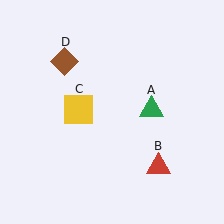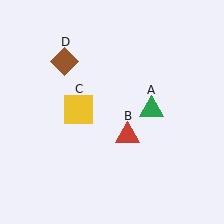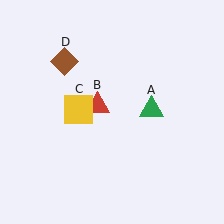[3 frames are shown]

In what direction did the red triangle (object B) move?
The red triangle (object B) moved up and to the left.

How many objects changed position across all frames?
1 object changed position: red triangle (object B).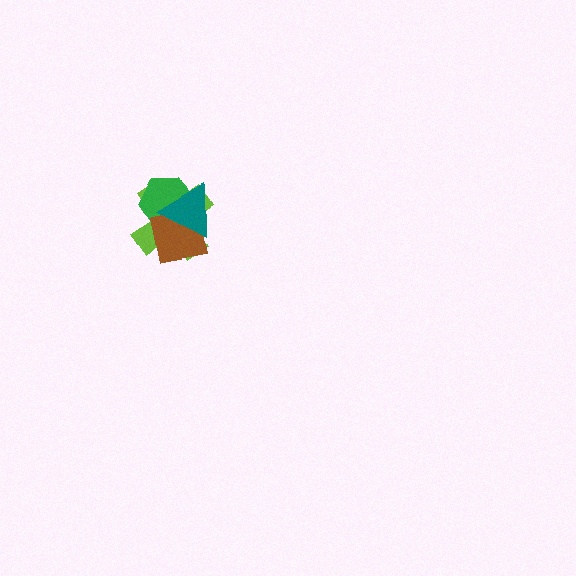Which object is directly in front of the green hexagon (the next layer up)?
The brown square is directly in front of the green hexagon.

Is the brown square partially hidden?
Yes, it is partially covered by another shape.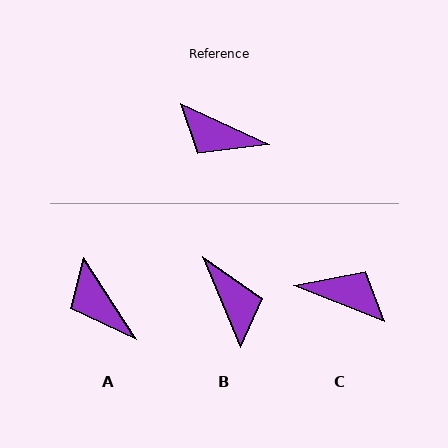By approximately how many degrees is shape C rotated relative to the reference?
Approximately 177 degrees clockwise.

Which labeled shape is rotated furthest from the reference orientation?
C, about 177 degrees away.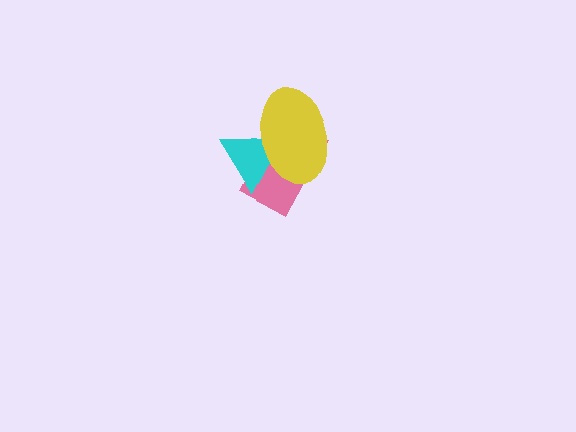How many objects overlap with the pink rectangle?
2 objects overlap with the pink rectangle.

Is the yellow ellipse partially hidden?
No, no other shape covers it.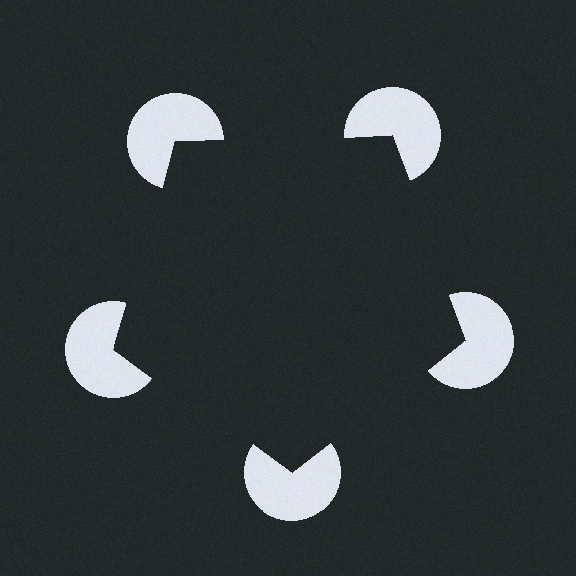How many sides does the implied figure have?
5 sides.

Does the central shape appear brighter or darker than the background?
It typically appears slightly darker than the background, even though no actual brightness change is drawn.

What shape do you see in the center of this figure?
An illusory pentagon — its edges are inferred from the aligned wedge cuts in the pac-man discs, not physically drawn.